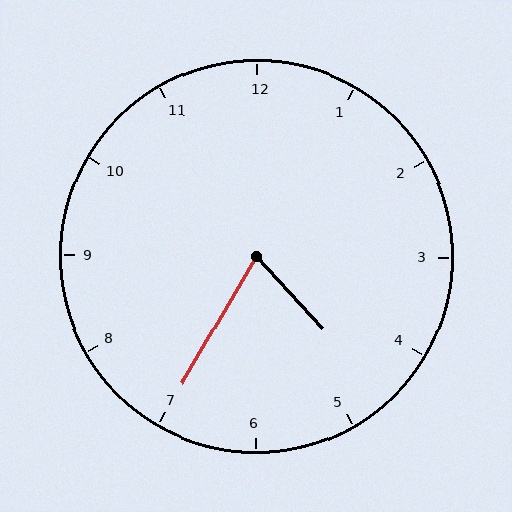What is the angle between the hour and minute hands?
Approximately 72 degrees.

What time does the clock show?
4:35.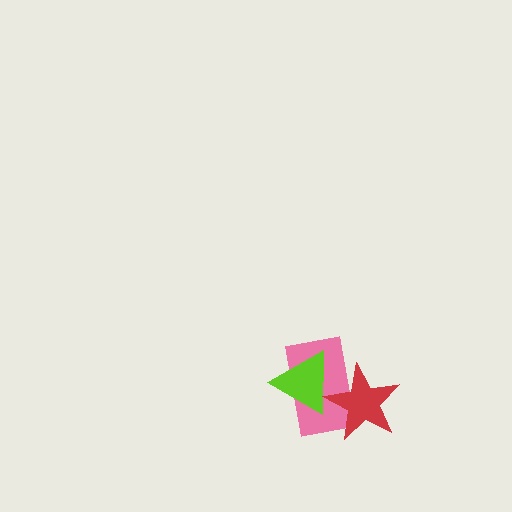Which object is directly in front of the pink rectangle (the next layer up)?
The lime triangle is directly in front of the pink rectangle.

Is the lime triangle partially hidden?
Yes, it is partially covered by another shape.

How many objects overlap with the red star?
2 objects overlap with the red star.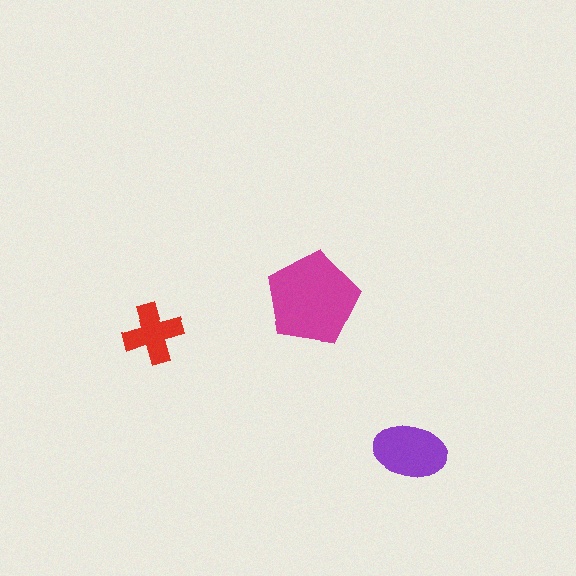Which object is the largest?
The magenta pentagon.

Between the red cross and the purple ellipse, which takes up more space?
The purple ellipse.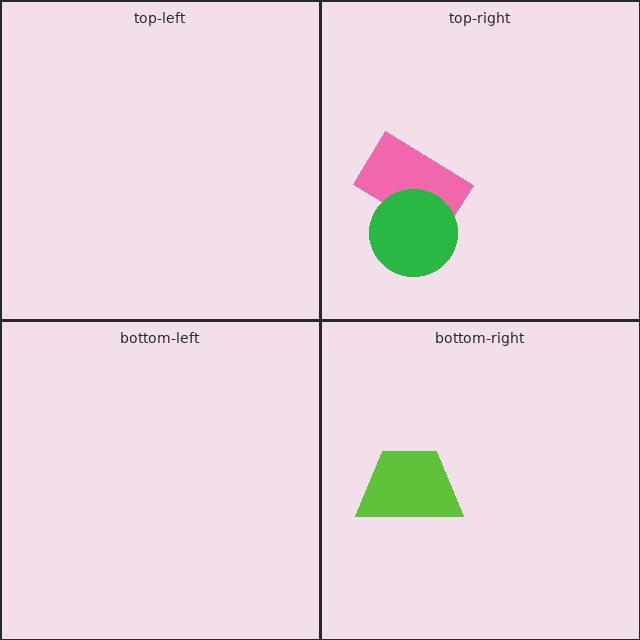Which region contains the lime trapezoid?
The bottom-right region.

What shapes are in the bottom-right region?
The lime trapezoid.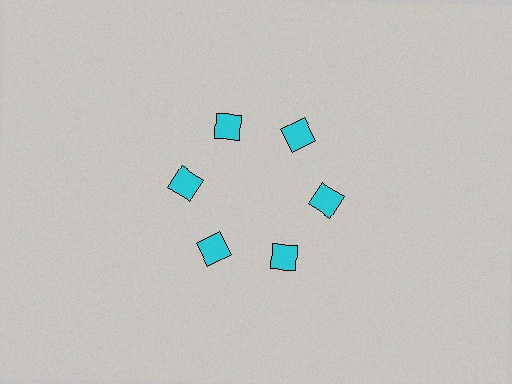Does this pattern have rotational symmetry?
Yes, this pattern has 6-fold rotational symmetry. It looks the same after rotating 60 degrees around the center.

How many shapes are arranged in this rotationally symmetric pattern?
There are 6 shapes, arranged in 6 groups of 1.